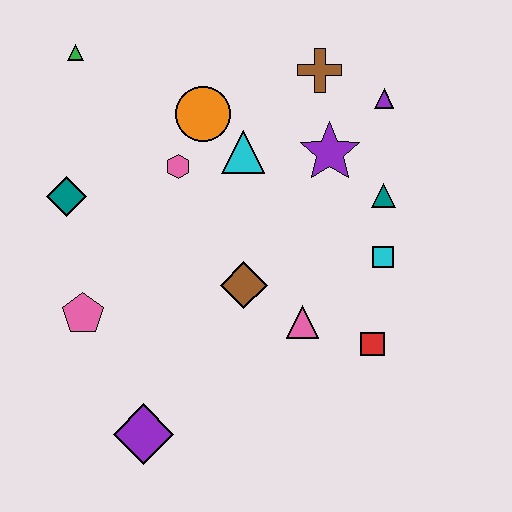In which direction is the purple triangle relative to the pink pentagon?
The purple triangle is to the right of the pink pentagon.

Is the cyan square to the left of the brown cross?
No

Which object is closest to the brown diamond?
The pink triangle is closest to the brown diamond.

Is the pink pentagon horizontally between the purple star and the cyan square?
No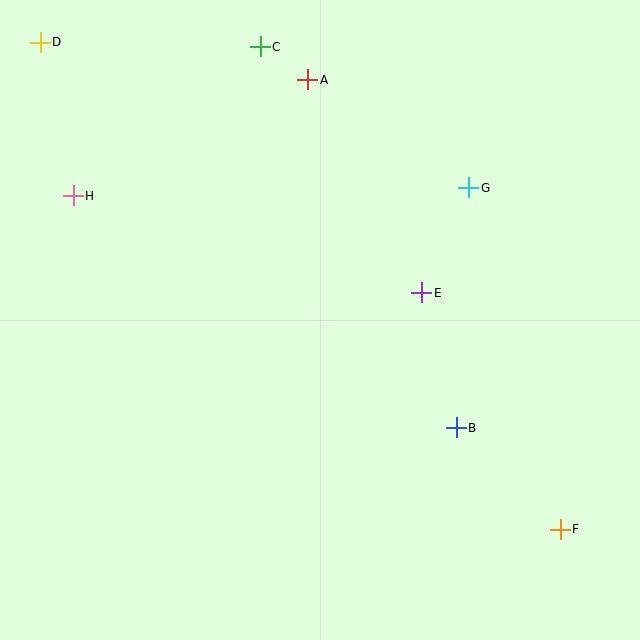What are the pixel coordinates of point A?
Point A is at (308, 80).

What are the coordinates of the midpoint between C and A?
The midpoint between C and A is at (284, 63).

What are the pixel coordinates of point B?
Point B is at (456, 428).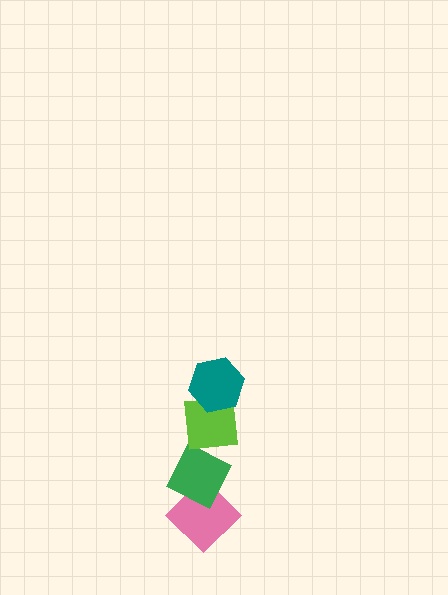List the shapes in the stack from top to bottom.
From top to bottom: the teal hexagon, the lime square, the green diamond, the pink diamond.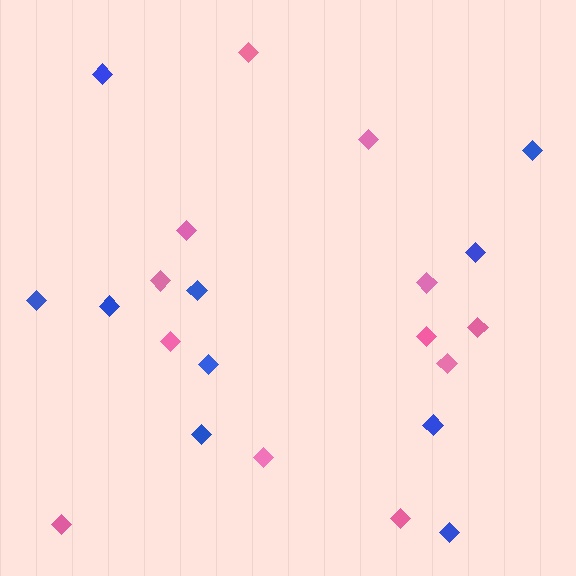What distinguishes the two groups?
There are 2 groups: one group of pink diamonds (12) and one group of blue diamonds (10).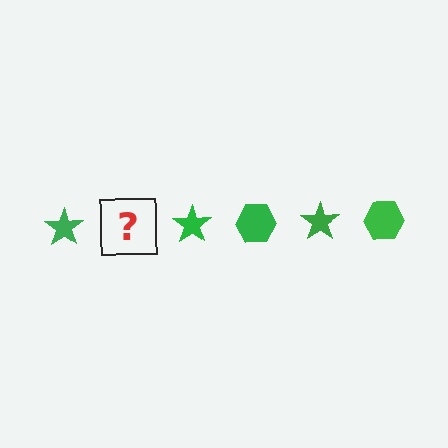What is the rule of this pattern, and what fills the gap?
The rule is that the pattern cycles through star, hexagon shapes in green. The gap should be filled with a green hexagon.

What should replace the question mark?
The question mark should be replaced with a green hexagon.